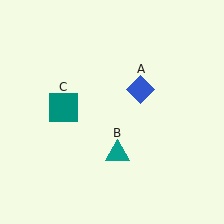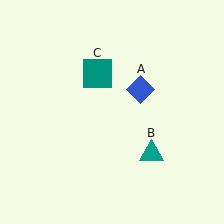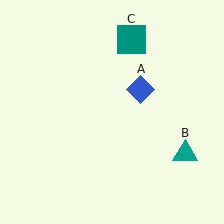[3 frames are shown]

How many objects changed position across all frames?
2 objects changed position: teal triangle (object B), teal square (object C).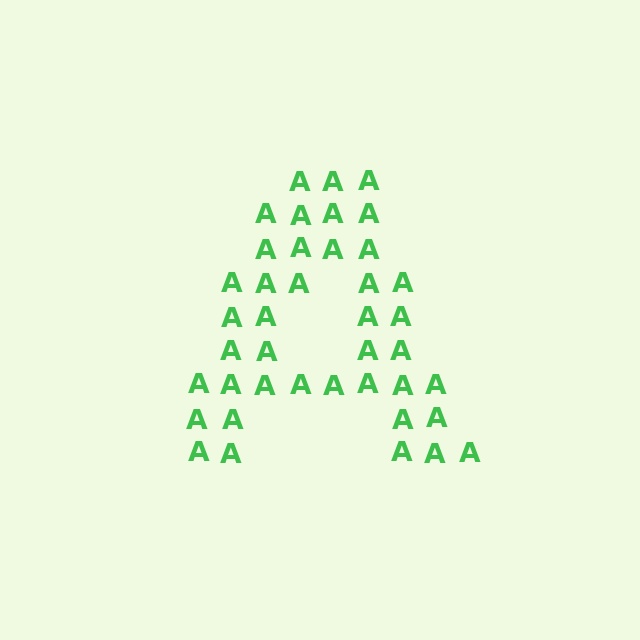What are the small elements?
The small elements are letter A's.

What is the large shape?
The large shape is the letter A.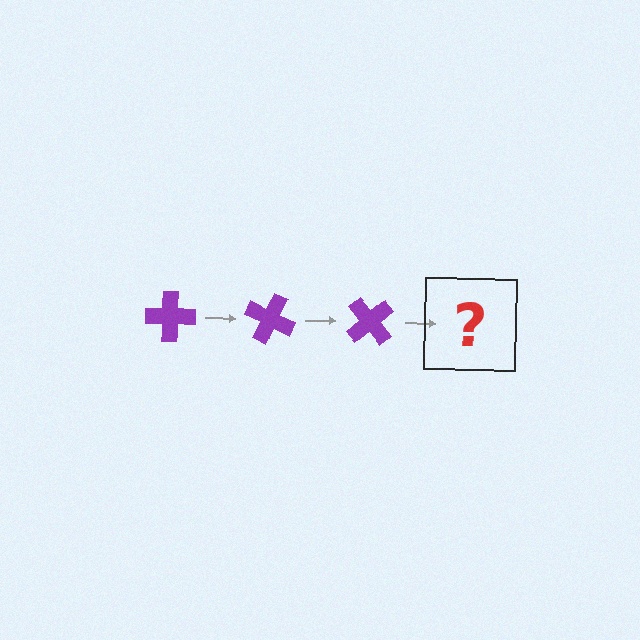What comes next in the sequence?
The next element should be a purple cross rotated 75 degrees.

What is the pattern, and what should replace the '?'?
The pattern is that the cross rotates 25 degrees each step. The '?' should be a purple cross rotated 75 degrees.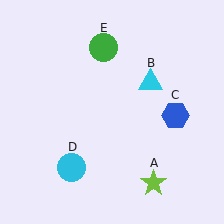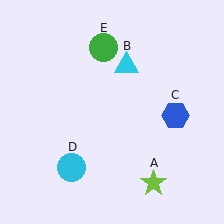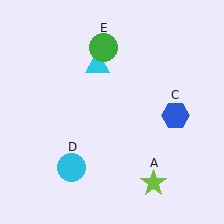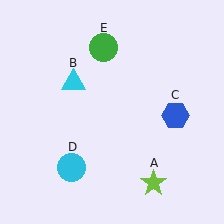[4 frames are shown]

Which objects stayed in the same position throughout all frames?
Lime star (object A) and blue hexagon (object C) and cyan circle (object D) and green circle (object E) remained stationary.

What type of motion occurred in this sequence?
The cyan triangle (object B) rotated counterclockwise around the center of the scene.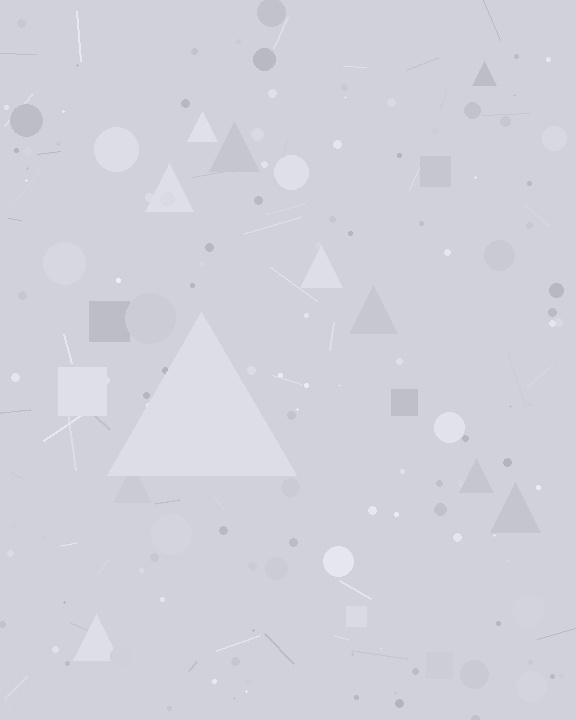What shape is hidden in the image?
A triangle is hidden in the image.